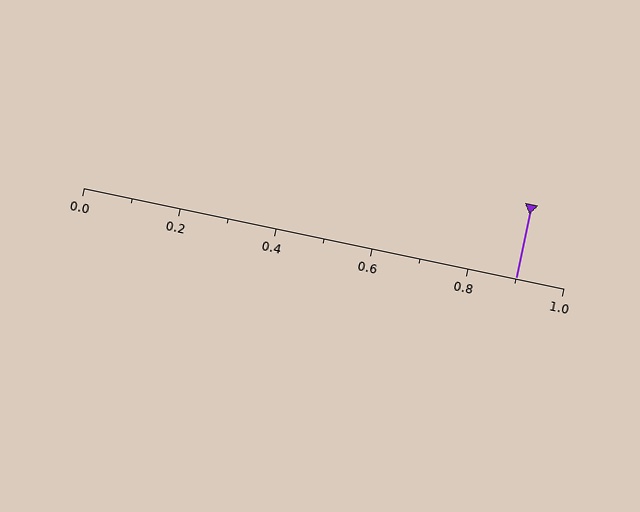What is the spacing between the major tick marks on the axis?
The major ticks are spaced 0.2 apart.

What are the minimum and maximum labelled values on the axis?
The axis runs from 0.0 to 1.0.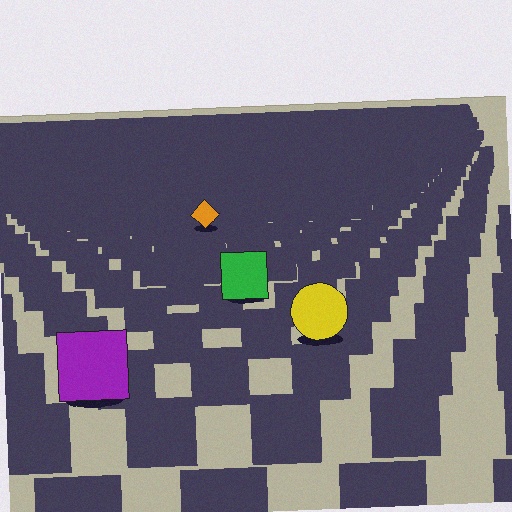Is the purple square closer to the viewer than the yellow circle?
Yes. The purple square is closer — you can tell from the texture gradient: the ground texture is coarser near it.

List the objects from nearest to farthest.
From nearest to farthest: the purple square, the yellow circle, the green square, the orange diamond.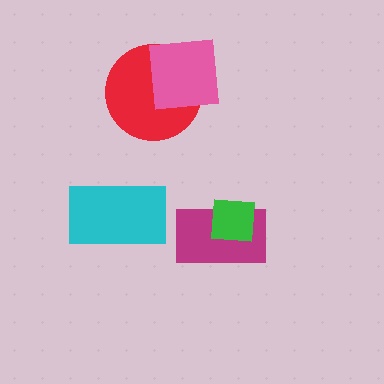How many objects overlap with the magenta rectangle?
1 object overlaps with the magenta rectangle.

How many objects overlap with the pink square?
1 object overlaps with the pink square.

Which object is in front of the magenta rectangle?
The green square is in front of the magenta rectangle.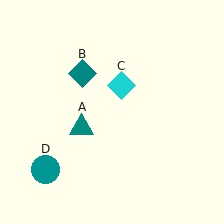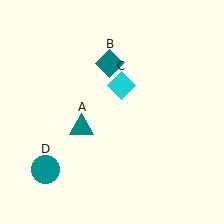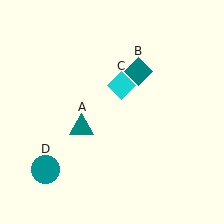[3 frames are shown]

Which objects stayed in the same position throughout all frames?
Teal triangle (object A) and cyan diamond (object C) and teal circle (object D) remained stationary.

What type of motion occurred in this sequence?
The teal diamond (object B) rotated clockwise around the center of the scene.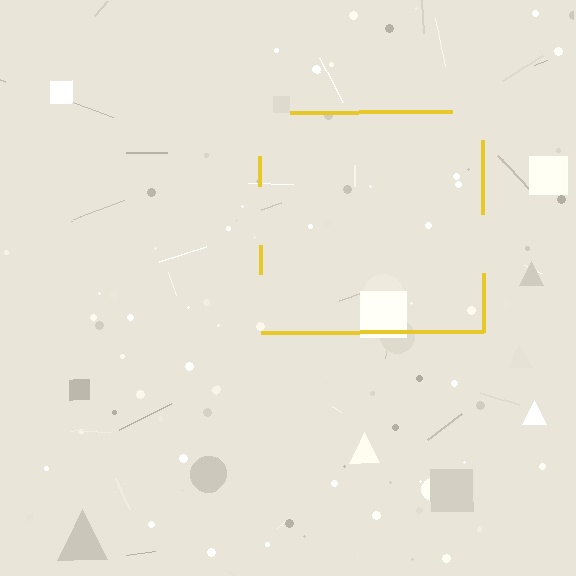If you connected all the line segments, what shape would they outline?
They would outline a square.